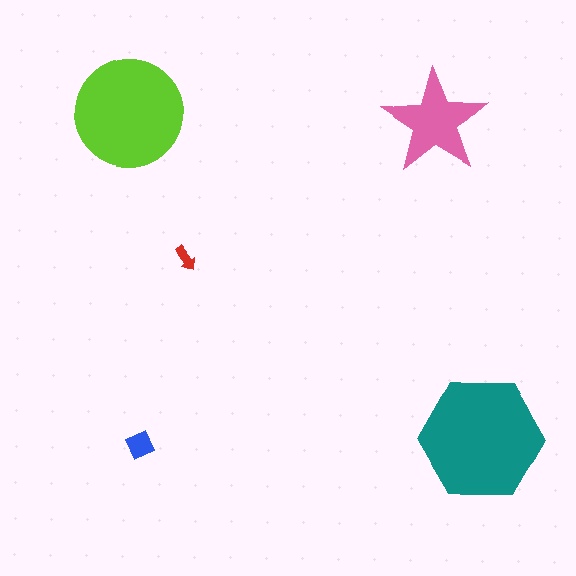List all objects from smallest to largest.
The red arrow, the blue diamond, the pink star, the lime circle, the teal hexagon.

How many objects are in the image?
There are 5 objects in the image.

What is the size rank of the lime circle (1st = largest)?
2nd.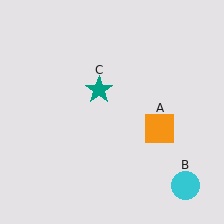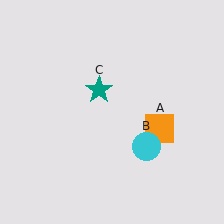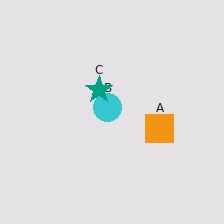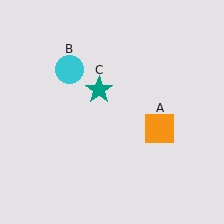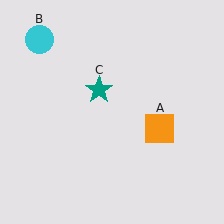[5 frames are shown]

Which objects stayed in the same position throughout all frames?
Orange square (object A) and teal star (object C) remained stationary.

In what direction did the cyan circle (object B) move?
The cyan circle (object B) moved up and to the left.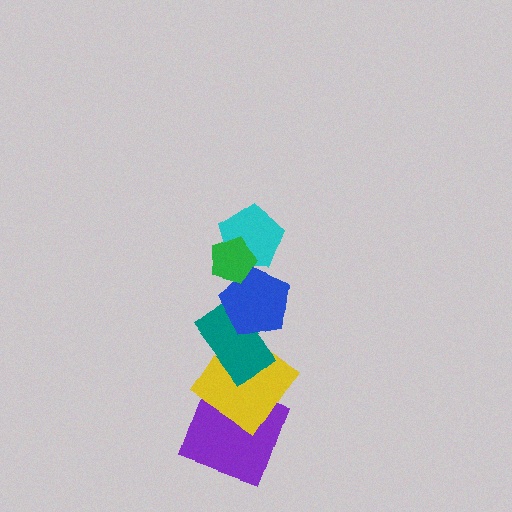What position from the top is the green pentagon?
The green pentagon is 1st from the top.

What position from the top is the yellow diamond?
The yellow diamond is 5th from the top.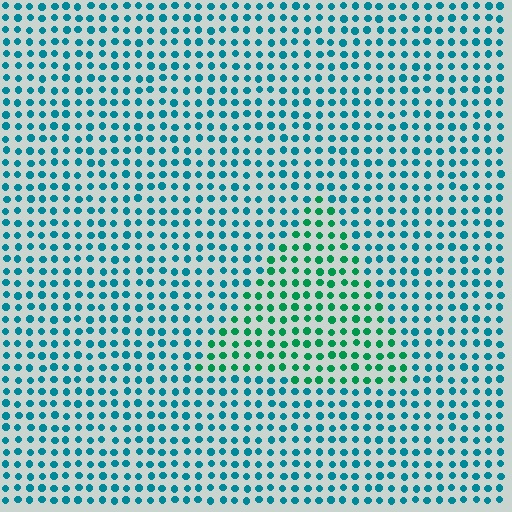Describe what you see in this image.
The image is filled with small teal elements in a uniform arrangement. A triangle-shaped region is visible where the elements are tinted to a slightly different hue, forming a subtle color boundary.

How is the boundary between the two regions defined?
The boundary is defined purely by a slight shift in hue (about 37 degrees). Spacing, size, and orientation are identical on both sides.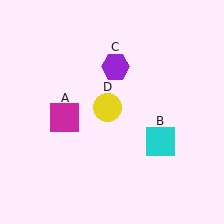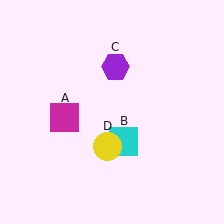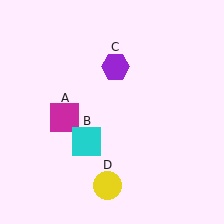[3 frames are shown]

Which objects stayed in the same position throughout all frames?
Magenta square (object A) and purple hexagon (object C) remained stationary.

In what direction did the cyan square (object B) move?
The cyan square (object B) moved left.